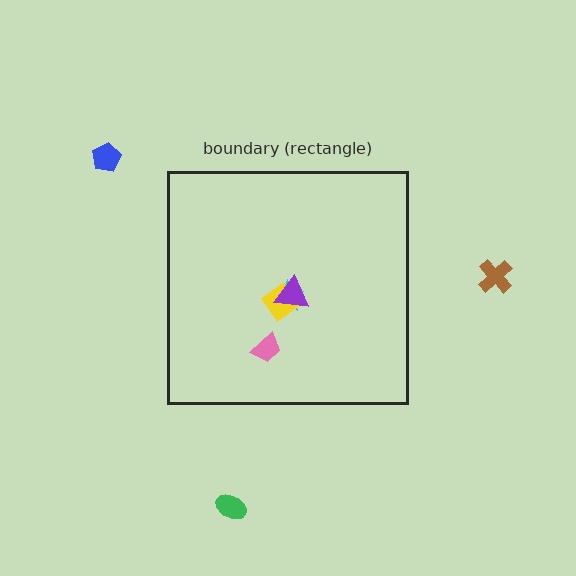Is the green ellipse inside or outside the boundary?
Outside.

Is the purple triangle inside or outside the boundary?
Inside.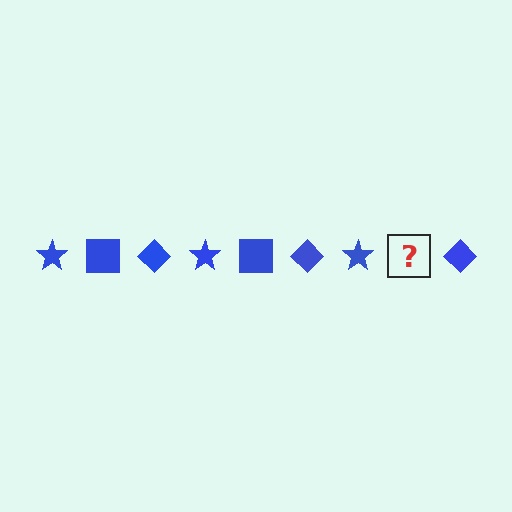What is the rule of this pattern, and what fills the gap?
The rule is that the pattern cycles through star, square, diamond shapes in blue. The gap should be filled with a blue square.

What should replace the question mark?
The question mark should be replaced with a blue square.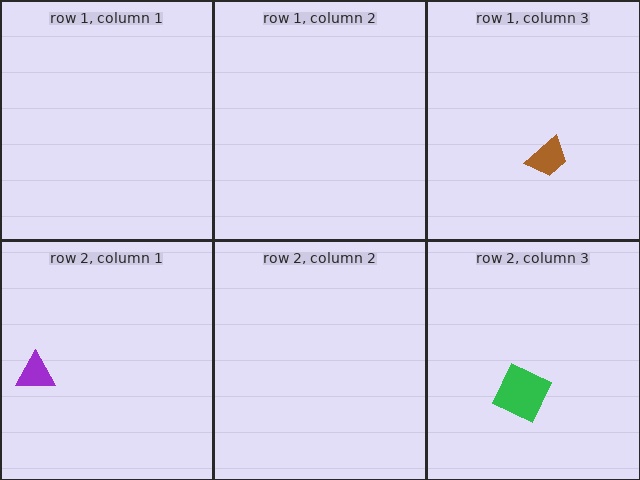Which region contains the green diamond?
The row 2, column 3 region.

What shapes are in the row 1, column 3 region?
The brown trapezoid.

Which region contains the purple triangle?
The row 2, column 1 region.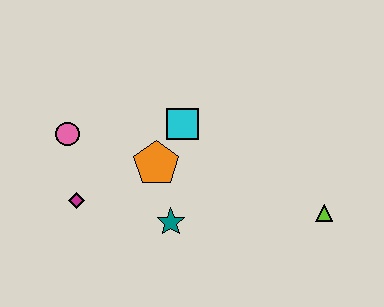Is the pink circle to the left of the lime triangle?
Yes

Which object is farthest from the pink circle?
The lime triangle is farthest from the pink circle.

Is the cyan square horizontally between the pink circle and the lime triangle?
Yes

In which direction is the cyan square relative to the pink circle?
The cyan square is to the right of the pink circle.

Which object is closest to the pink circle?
The magenta diamond is closest to the pink circle.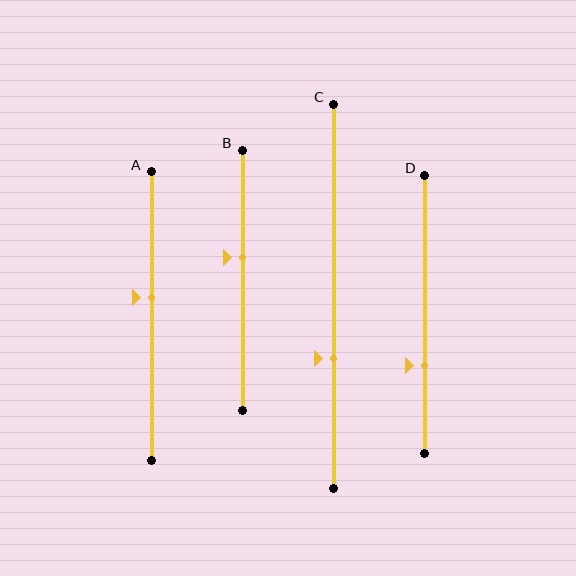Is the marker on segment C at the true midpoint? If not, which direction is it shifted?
No, the marker on segment C is shifted downward by about 16% of the segment length.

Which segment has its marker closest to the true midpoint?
Segment A has its marker closest to the true midpoint.